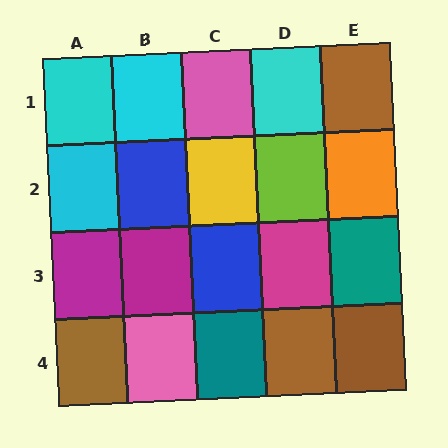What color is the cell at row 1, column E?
Brown.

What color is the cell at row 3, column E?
Teal.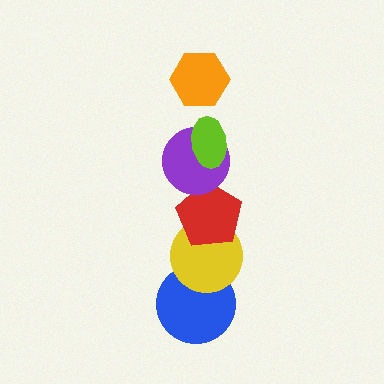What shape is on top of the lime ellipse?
The orange hexagon is on top of the lime ellipse.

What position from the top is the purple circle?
The purple circle is 3rd from the top.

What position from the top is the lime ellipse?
The lime ellipse is 2nd from the top.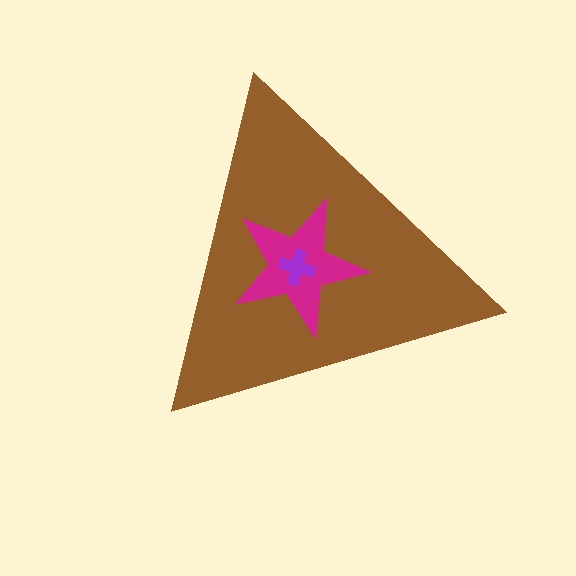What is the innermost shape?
The purple cross.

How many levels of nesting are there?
3.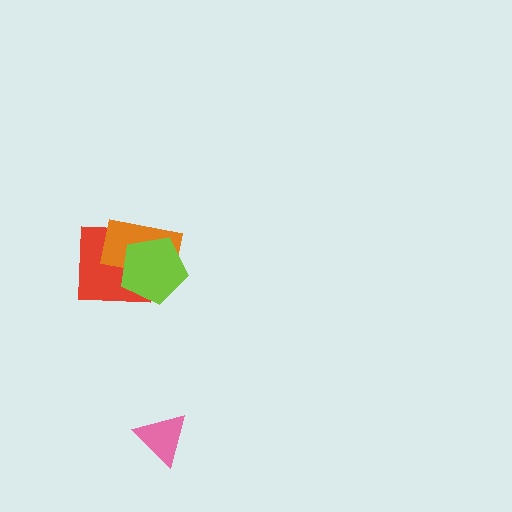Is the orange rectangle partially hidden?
Yes, it is partially covered by another shape.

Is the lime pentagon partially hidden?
No, no other shape covers it.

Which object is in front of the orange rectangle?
The lime pentagon is in front of the orange rectangle.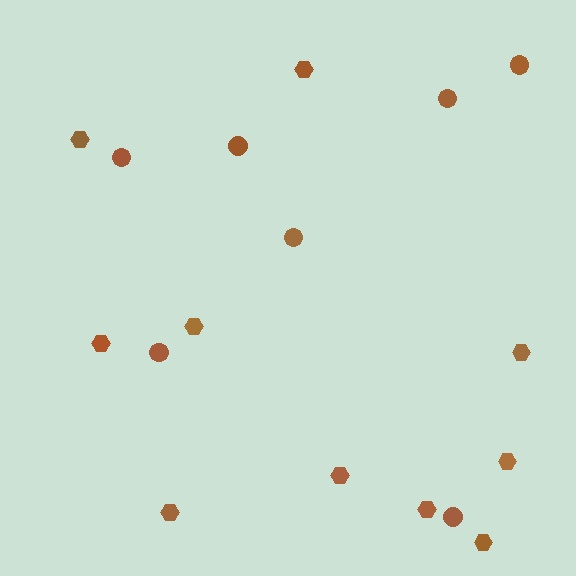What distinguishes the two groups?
There are 2 groups: one group of hexagons (10) and one group of circles (7).